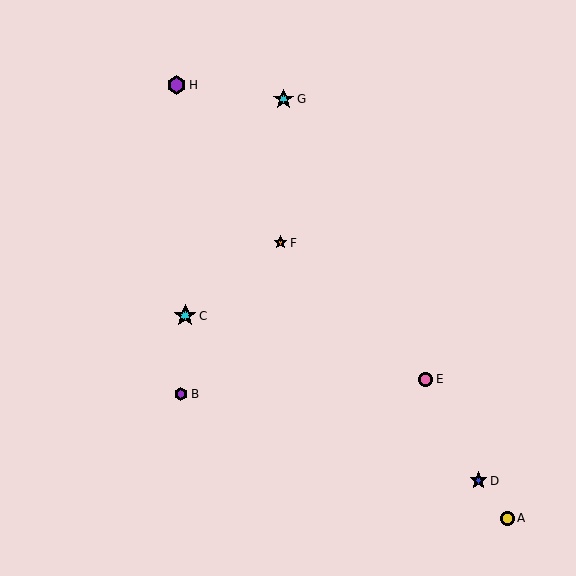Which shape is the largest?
The cyan star (labeled C) is the largest.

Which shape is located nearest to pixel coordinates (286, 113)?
The cyan star (labeled G) at (284, 99) is nearest to that location.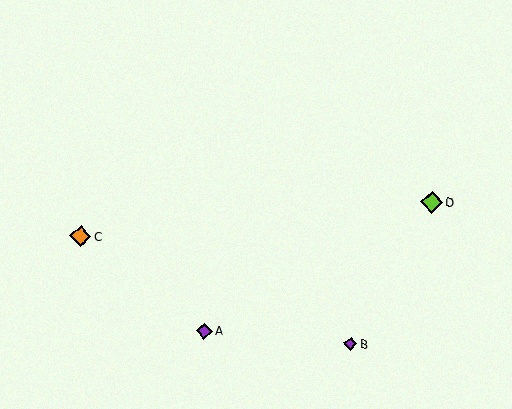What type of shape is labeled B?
Shape B is a purple diamond.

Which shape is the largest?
The lime diamond (labeled D) is the largest.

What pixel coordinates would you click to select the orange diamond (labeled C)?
Click at (80, 236) to select the orange diamond C.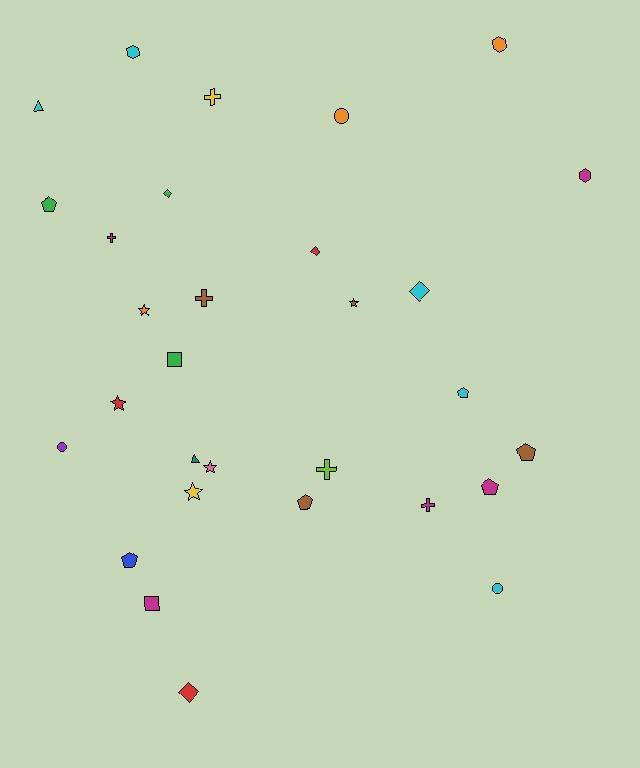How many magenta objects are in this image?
There are 5 magenta objects.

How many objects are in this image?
There are 30 objects.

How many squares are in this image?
There are 2 squares.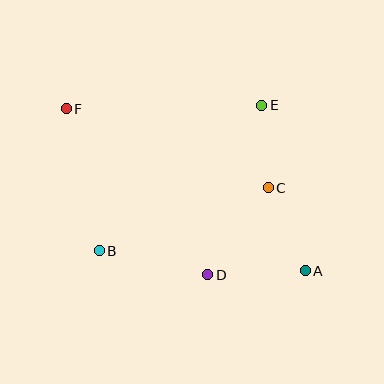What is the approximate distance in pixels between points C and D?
The distance between C and D is approximately 106 pixels.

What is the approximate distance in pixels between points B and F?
The distance between B and F is approximately 146 pixels.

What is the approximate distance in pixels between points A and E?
The distance between A and E is approximately 171 pixels.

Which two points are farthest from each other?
Points A and F are farthest from each other.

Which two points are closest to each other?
Points C and E are closest to each other.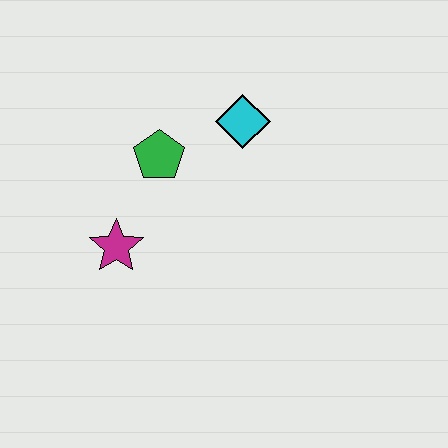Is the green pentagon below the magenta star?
No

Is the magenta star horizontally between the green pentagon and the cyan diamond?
No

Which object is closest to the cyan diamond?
The green pentagon is closest to the cyan diamond.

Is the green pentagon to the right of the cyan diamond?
No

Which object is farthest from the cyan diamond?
The magenta star is farthest from the cyan diamond.